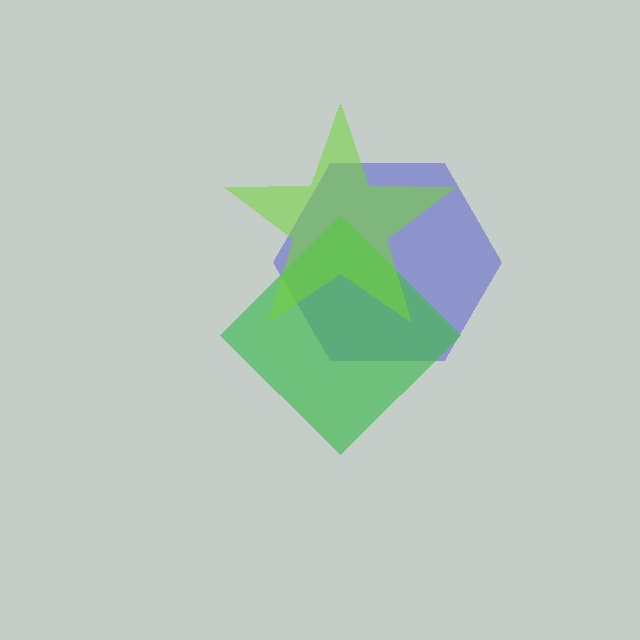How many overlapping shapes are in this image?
There are 3 overlapping shapes in the image.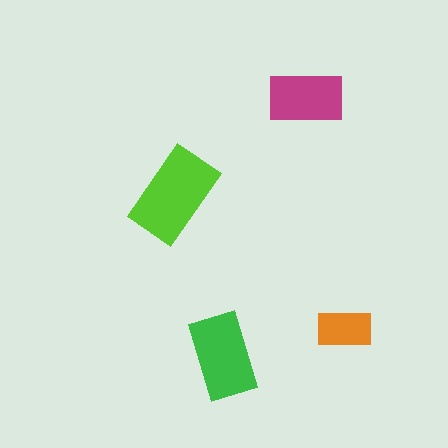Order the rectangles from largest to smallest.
the lime one, the green one, the magenta one, the orange one.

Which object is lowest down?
The green rectangle is bottommost.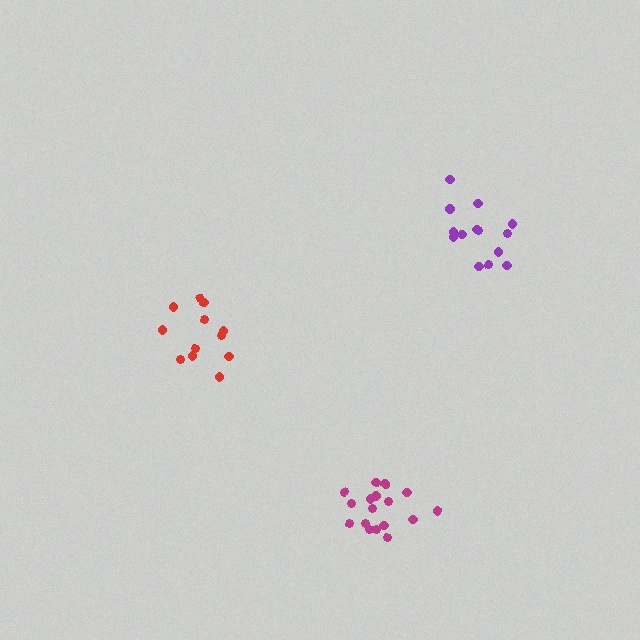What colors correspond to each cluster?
The clusters are colored: red, magenta, purple.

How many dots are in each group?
Group 1: 12 dots, Group 2: 17 dots, Group 3: 14 dots (43 total).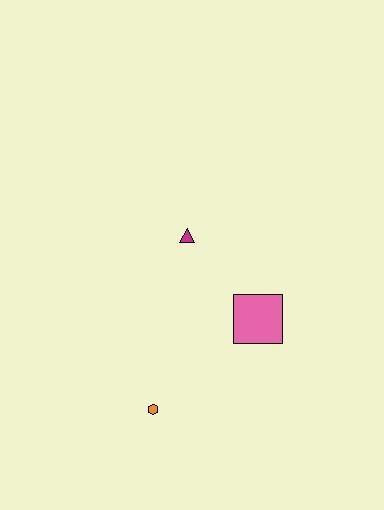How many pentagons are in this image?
There are no pentagons.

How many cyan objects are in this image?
There are no cyan objects.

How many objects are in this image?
There are 3 objects.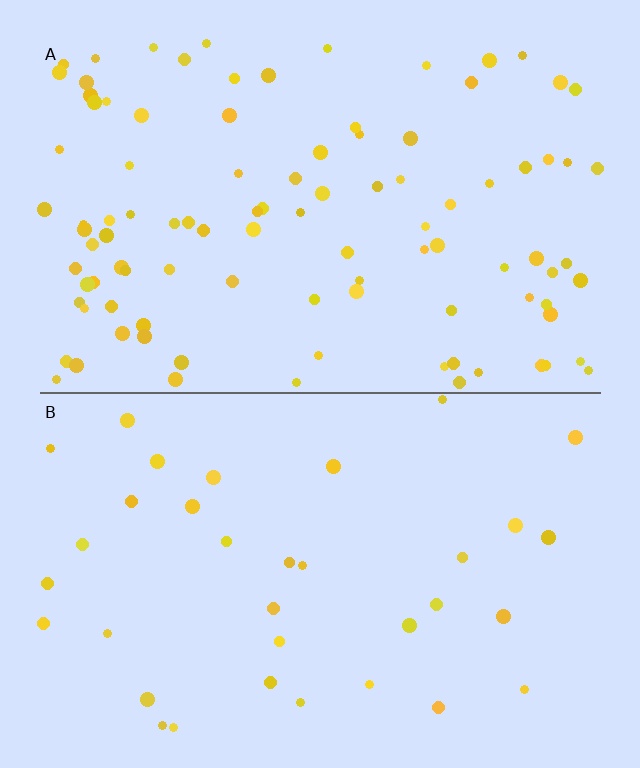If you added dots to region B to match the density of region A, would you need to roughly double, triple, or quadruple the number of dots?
Approximately triple.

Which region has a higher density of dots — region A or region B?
A (the top).